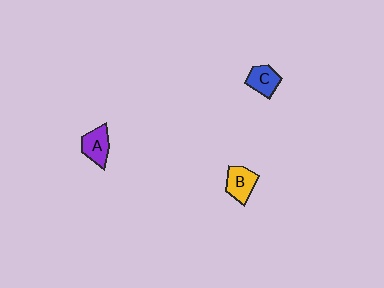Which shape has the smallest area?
Shape C (blue).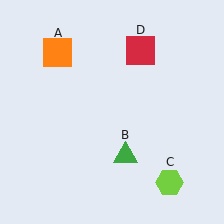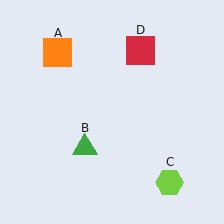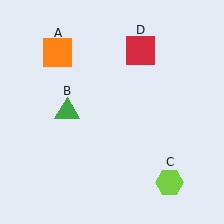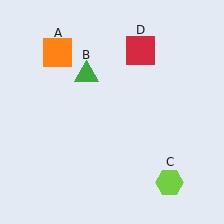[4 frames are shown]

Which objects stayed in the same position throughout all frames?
Orange square (object A) and lime hexagon (object C) and red square (object D) remained stationary.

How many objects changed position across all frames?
1 object changed position: green triangle (object B).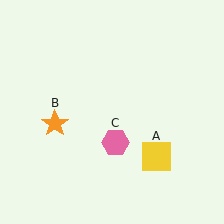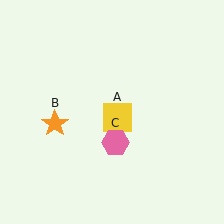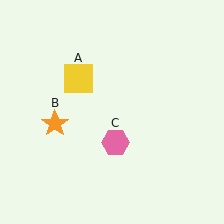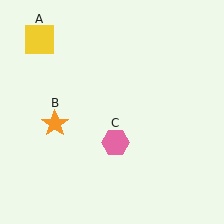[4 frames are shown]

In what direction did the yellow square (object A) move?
The yellow square (object A) moved up and to the left.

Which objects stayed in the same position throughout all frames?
Orange star (object B) and pink hexagon (object C) remained stationary.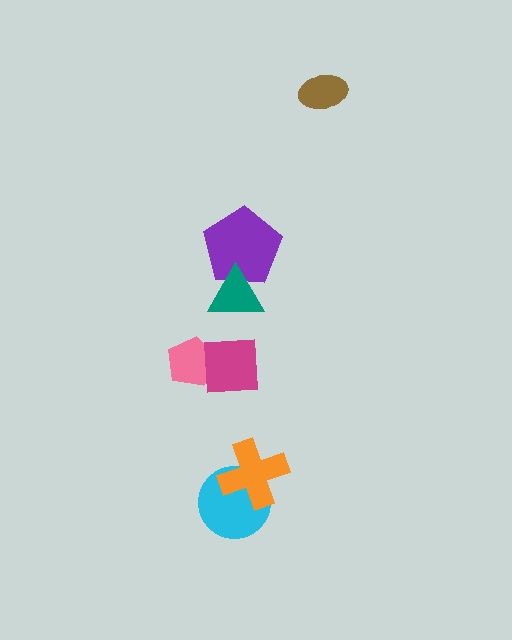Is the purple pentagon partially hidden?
Yes, it is partially covered by another shape.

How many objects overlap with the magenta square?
1 object overlaps with the magenta square.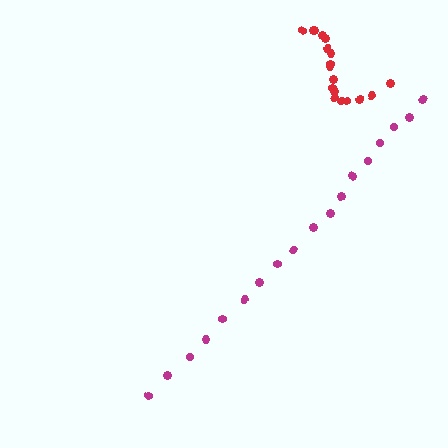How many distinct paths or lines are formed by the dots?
There are 2 distinct paths.